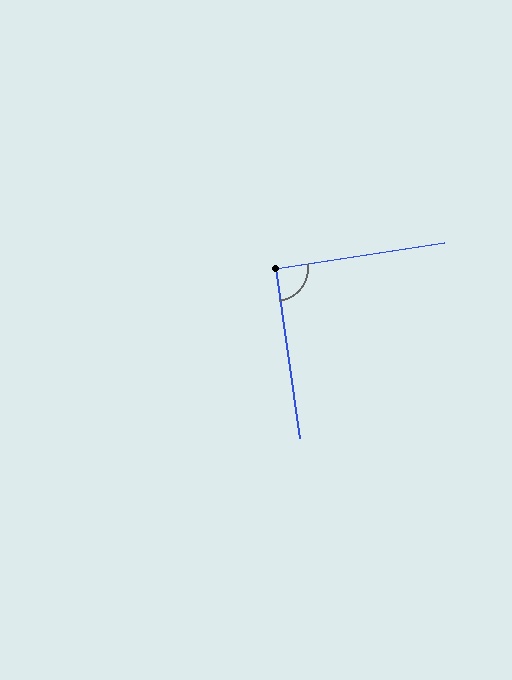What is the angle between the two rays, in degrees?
Approximately 90 degrees.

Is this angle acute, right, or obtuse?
It is approximately a right angle.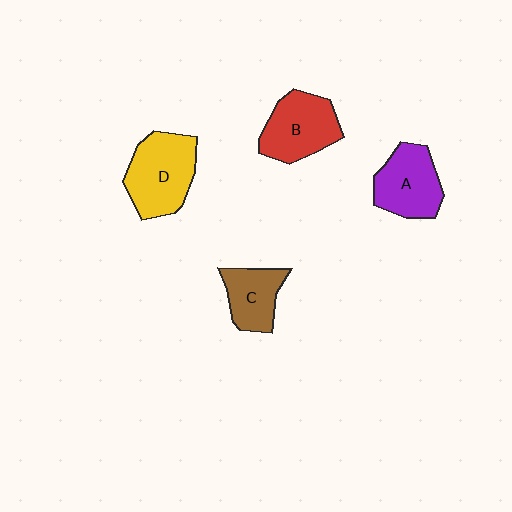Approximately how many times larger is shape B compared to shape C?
Approximately 1.3 times.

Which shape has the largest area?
Shape D (yellow).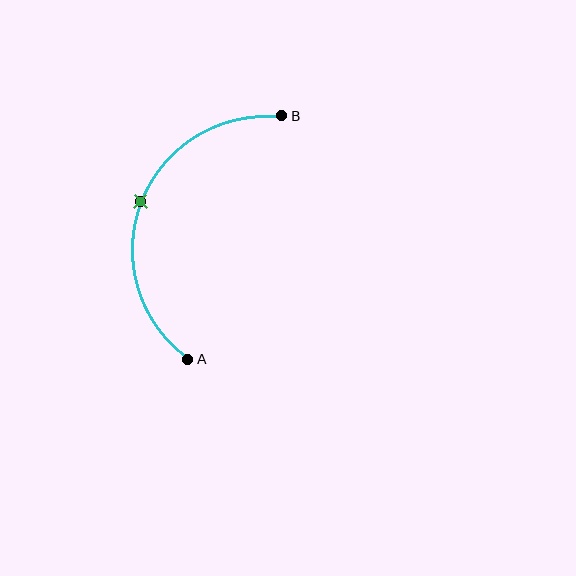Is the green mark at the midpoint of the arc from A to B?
Yes. The green mark lies on the arc at equal arc-length from both A and B — it is the arc midpoint.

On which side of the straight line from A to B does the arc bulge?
The arc bulges to the left of the straight line connecting A and B.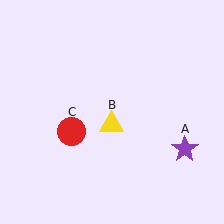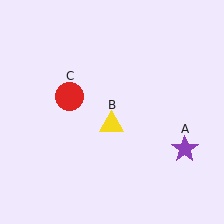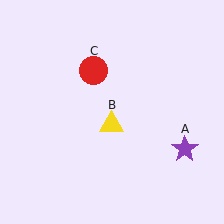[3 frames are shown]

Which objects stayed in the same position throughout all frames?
Purple star (object A) and yellow triangle (object B) remained stationary.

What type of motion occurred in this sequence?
The red circle (object C) rotated clockwise around the center of the scene.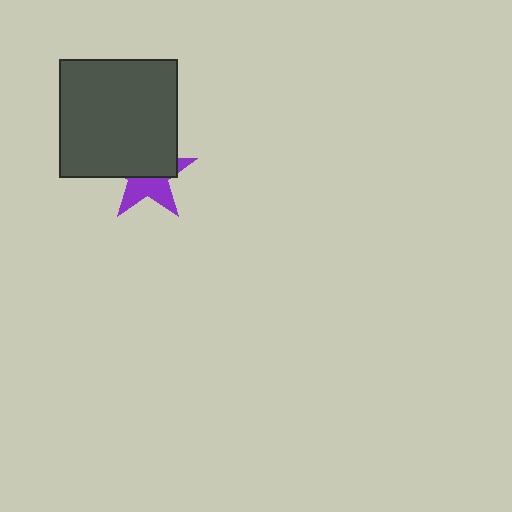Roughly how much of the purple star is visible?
About half of it is visible (roughly 46%).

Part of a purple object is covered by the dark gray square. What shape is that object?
It is a star.